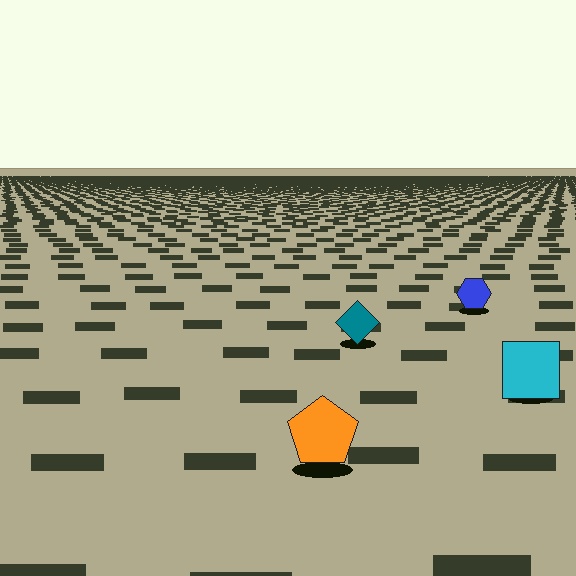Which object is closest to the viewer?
The orange pentagon is closest. The texture marks near it are larger and more spread out.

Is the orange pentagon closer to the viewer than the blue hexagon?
Yes. The orange pentagon is closer — you can tell from the texture gradient: the ground texture is coarser near it.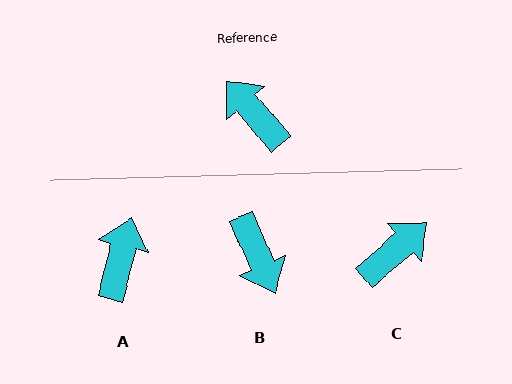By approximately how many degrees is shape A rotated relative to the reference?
Approximately 55 degrees clockwise.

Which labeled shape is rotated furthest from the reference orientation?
B, about 163 degrees away.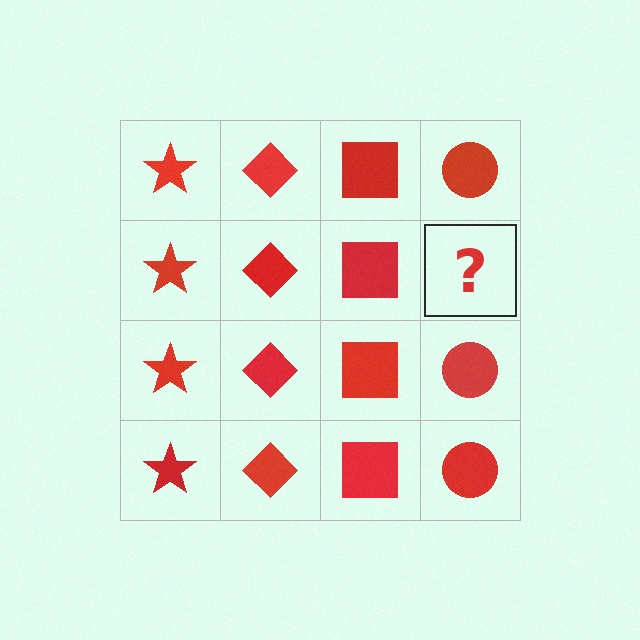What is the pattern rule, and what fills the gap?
The rule is that each column has a consistent shape. The gap should be filled with a red circle.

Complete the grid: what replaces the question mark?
The question mark should be replaced with a red circle.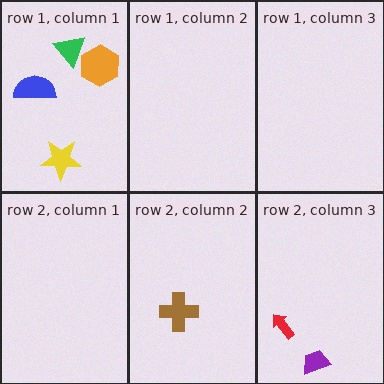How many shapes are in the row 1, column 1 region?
4.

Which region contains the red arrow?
The row 2, column 3 region.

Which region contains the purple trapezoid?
The row 2, column 3 region.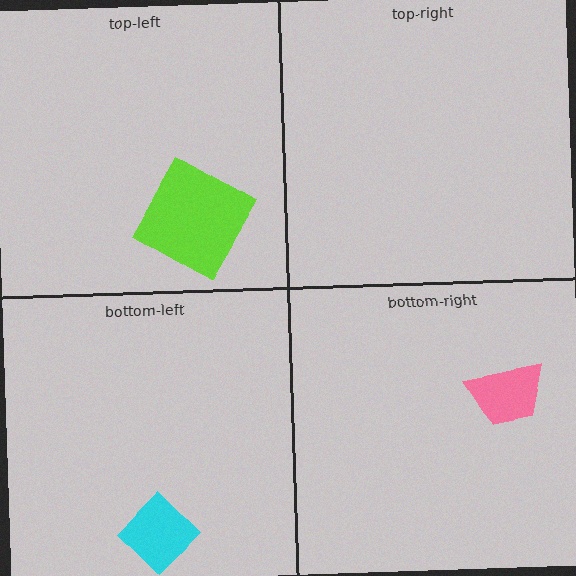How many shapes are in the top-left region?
1.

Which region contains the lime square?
The top-left region.